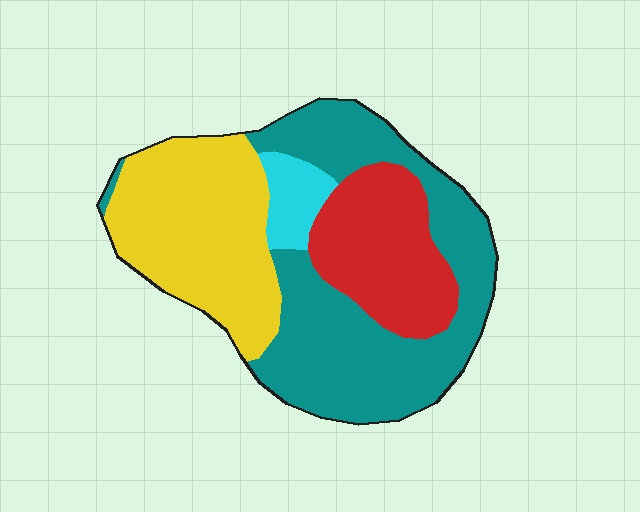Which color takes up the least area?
Cyan, at roughly 5%.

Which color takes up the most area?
Teal, at roughly 45%.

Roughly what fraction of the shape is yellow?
Yellow takes up about one third (1/3) of the shape.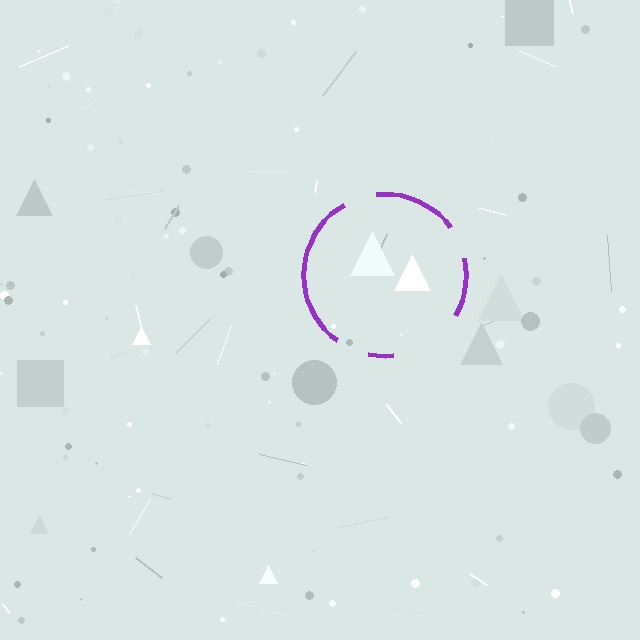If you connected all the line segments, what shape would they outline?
They would outline a circle.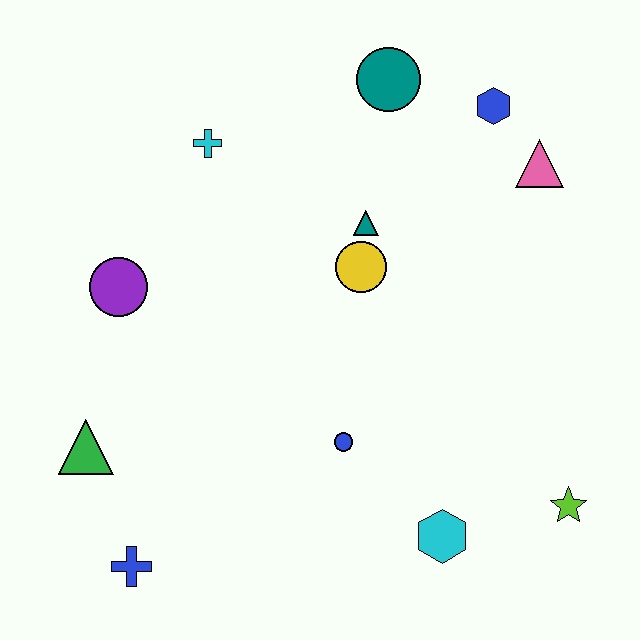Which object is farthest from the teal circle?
The blue cross is farthest from the teal circle.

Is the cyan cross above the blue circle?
Yes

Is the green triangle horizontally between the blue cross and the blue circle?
No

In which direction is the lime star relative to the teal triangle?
The lime star is below the teal triangle.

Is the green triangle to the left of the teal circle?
Yes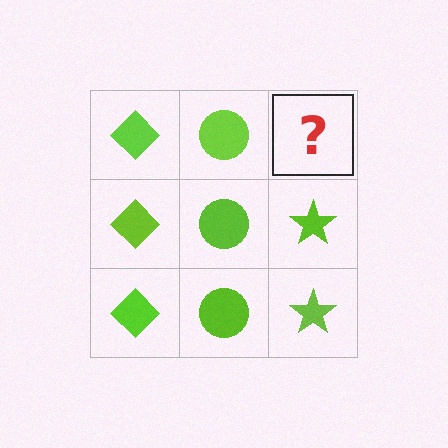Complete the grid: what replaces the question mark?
The question mark should be replaced with a lime star.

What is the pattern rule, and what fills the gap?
The rule is that each column has a consistent shape. The gap should be filled with a lime star.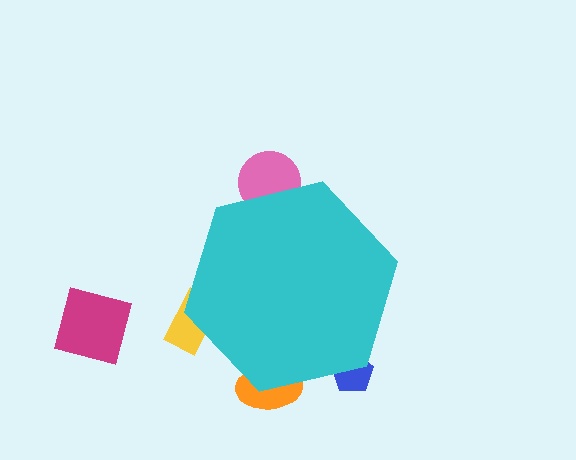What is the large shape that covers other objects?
A cyan hexagon.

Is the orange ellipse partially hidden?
Yes, the orange ellipse is partially hidden behind the cyan hexagon.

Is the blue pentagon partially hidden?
Yes, the blue pentagon is partially hidden behind the cyan hexagon.